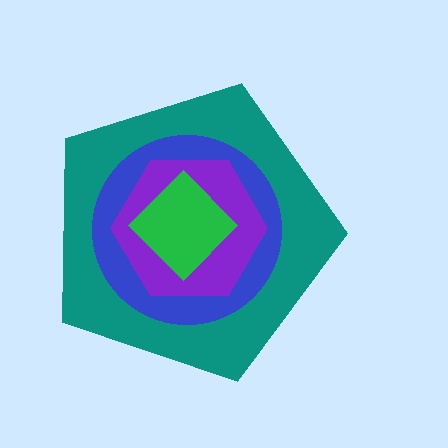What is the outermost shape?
The teal pentagon.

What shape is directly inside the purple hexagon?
The green diamond.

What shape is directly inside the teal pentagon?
The blue circle.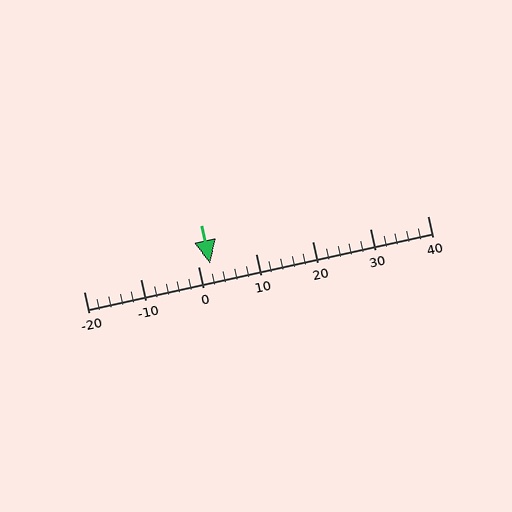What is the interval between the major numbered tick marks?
The major tick marks are spaced 10 units apart.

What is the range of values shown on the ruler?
The ruler shows values from -20 to 40.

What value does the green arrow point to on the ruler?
The green arrow points to approximately 2.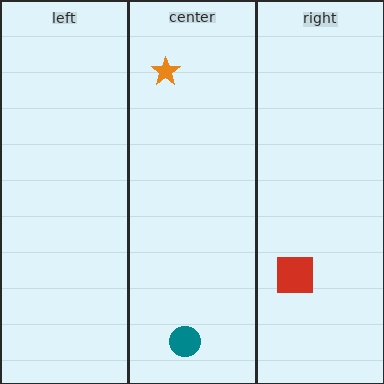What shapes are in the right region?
The red square.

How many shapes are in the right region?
1.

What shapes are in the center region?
The teal circle, the orange star.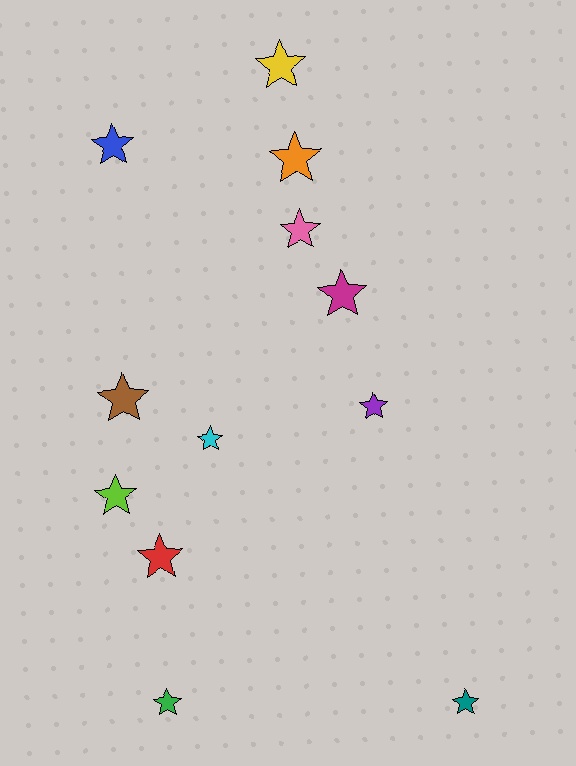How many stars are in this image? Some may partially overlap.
There are 12 stars.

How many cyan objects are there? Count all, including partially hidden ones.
There is 1 cyan object.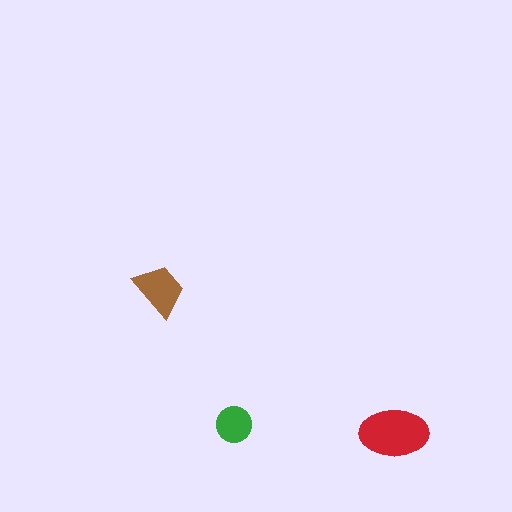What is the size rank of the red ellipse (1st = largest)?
1st.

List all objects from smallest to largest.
The green circle, the brown trapezoid, the red ellipse.